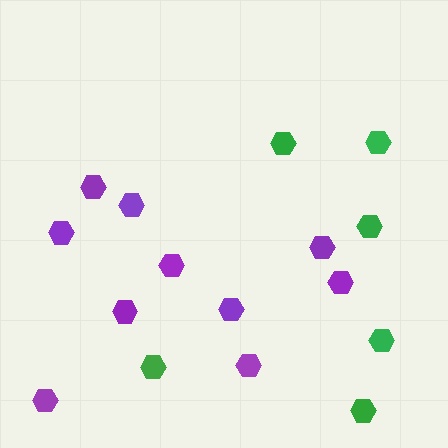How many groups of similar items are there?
There are 2 groups: one group of green hexagons (6) and one group of purple hexagons (10).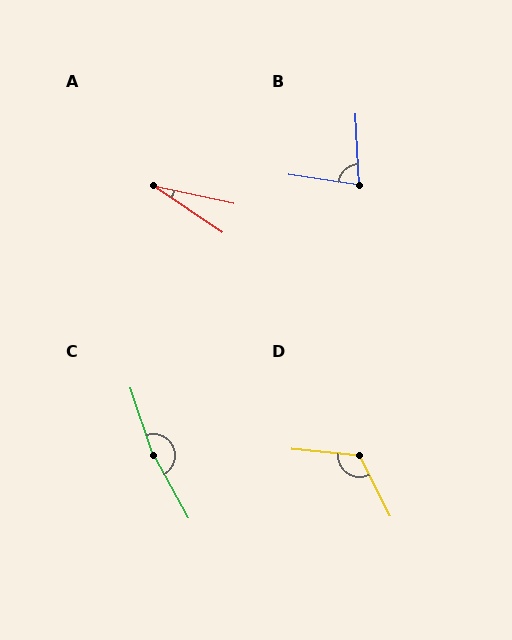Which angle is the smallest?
A, at approximately 22 degrees.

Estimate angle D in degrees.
Approximately 122 degrees.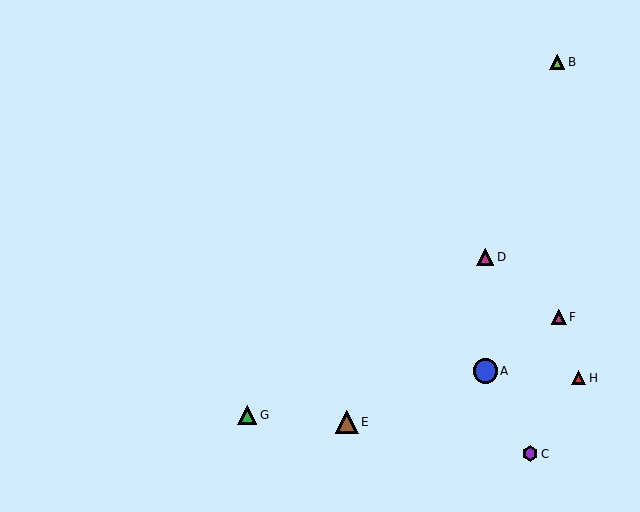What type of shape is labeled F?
Shape F is a magenta triangle.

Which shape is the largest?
The blue circle (labeled A) is the largest.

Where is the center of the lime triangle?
The center of the lime triangle is at (557, 62).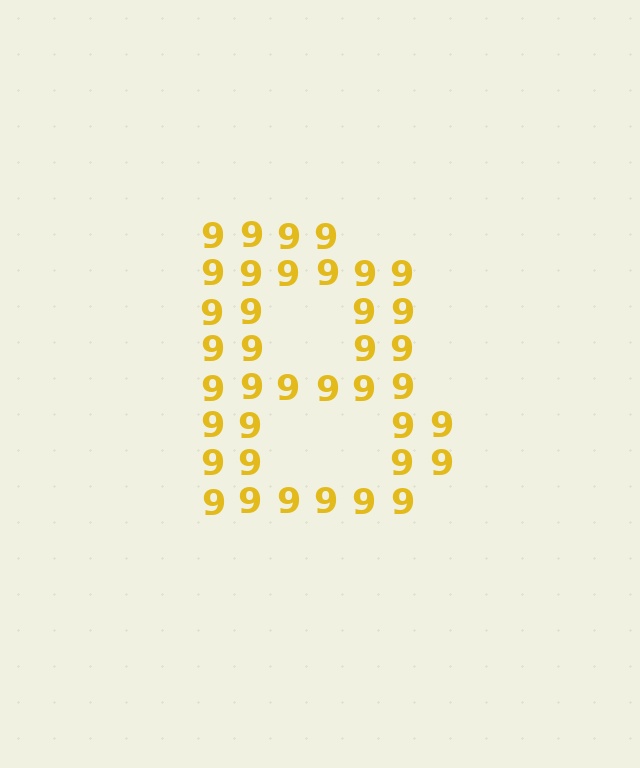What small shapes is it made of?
It is made of small digit 9's.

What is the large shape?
The large shape is the letter B.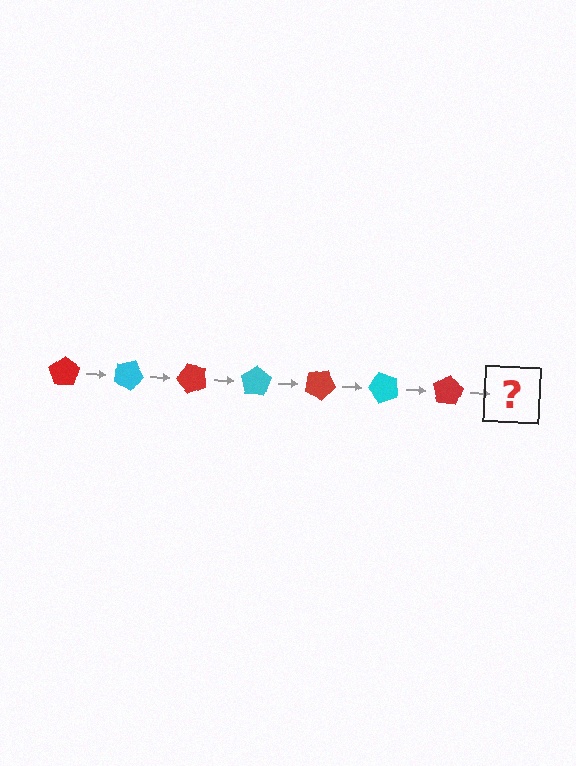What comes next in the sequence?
The next element should be a cyan pentagon, rotated 175 degrees from the start.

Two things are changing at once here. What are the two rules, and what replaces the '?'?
The two rules are that it rotates 25 degrees each step and the color cycles through red and cyan. The '?' should be a cyan pentagon, rotated 175 degrees from the start.